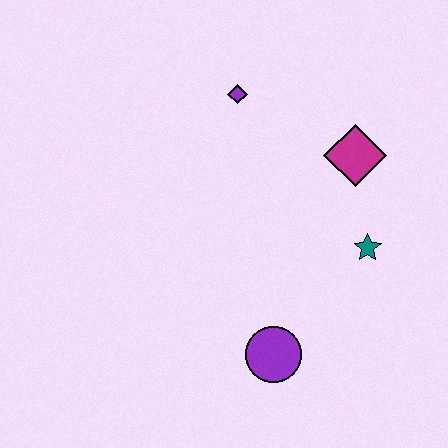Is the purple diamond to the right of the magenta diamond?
No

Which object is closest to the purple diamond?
The magenta diamond is closest to the purple diamond.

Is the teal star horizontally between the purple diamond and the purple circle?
No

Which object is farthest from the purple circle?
The purple diamond is farthest from the purple circle.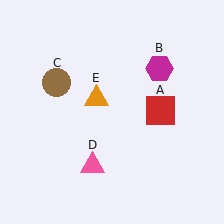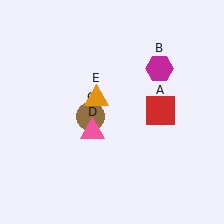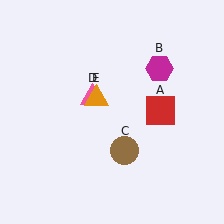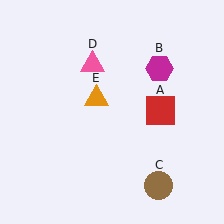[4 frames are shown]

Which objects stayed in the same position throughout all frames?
Red square (object A) and magenta hexagon (object B) and orange triangle (object E) remained stationary.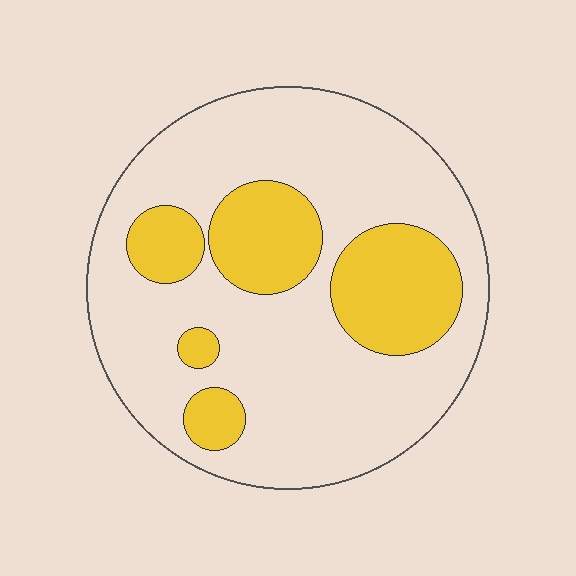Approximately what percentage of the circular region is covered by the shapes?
Approximately 25%.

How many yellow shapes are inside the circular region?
5.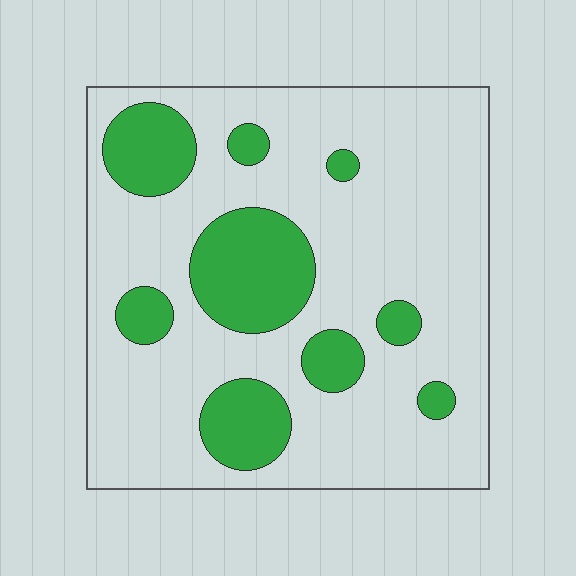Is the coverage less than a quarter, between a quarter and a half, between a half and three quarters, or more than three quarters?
Less than a quarter.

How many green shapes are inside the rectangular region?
9.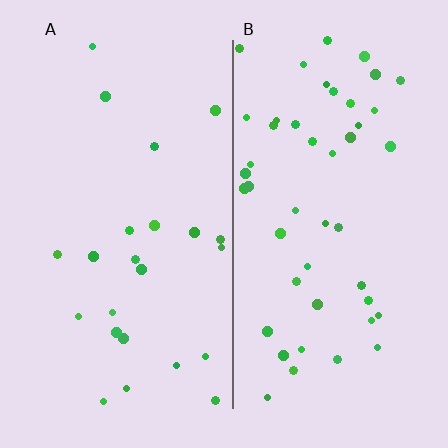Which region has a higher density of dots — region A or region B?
B (the right).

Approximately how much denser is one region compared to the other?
Approximately 2.1× — region B over region A.